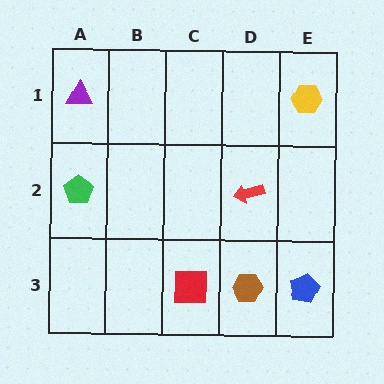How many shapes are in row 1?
2 shapes.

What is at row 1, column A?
A purple triangle.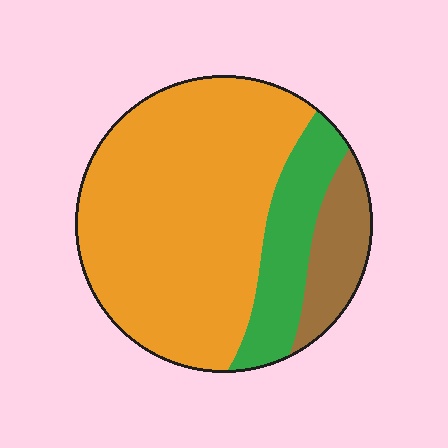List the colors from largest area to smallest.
From largest to smallest: orange, green, brown.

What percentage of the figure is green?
Green takes up about one sixth (1/6) of the figure.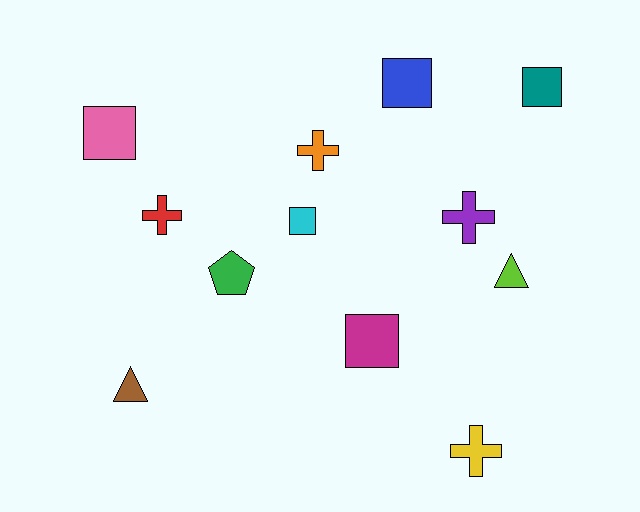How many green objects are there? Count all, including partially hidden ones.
There is 1 green object.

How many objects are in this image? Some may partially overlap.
There are 12 objects.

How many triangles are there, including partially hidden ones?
There are 2 triangles.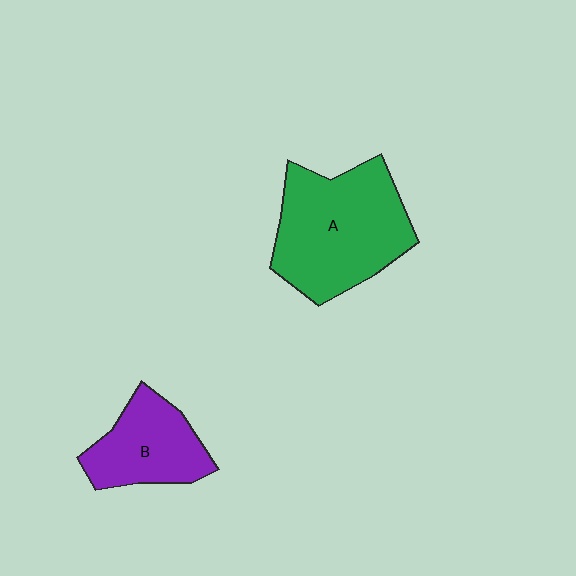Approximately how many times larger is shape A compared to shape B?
Approximately 1.7 times.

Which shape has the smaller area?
Shape B (purple).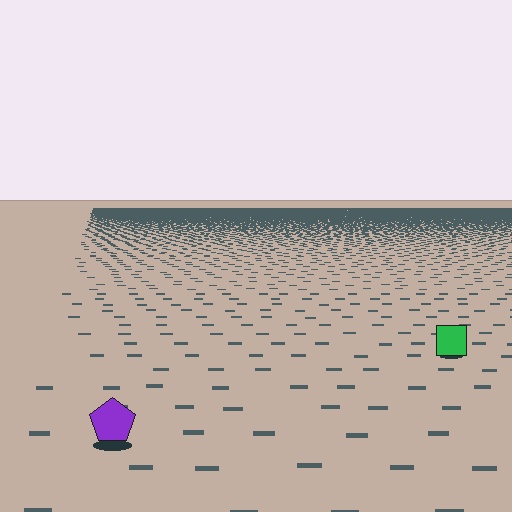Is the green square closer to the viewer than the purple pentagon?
No. The purple pentagon is closer — you can tell from the texture gradient: the ground texture is coarser near it.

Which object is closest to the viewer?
The purple pentagon is closest. The texture marks near it are larger and more spread out.